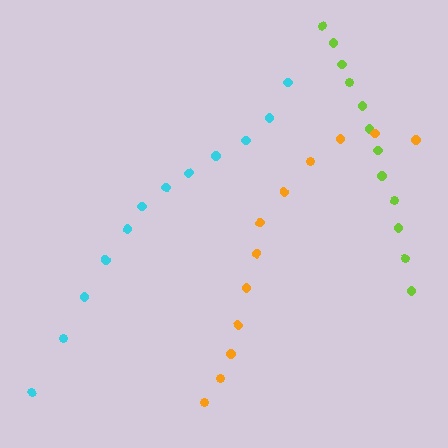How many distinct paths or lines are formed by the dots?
There are 3 distinct paths.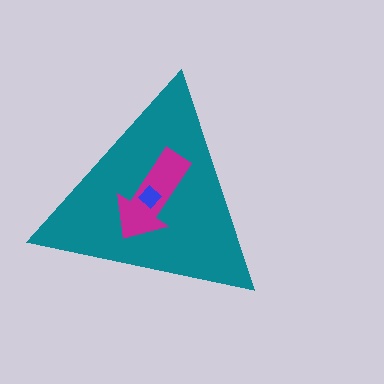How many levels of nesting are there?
3.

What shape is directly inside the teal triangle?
The magenta arrow.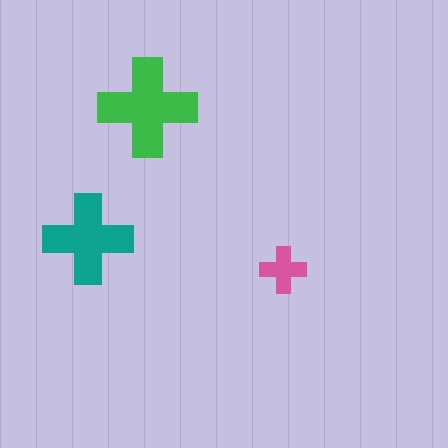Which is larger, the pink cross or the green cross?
The green one.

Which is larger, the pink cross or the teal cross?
The teal one.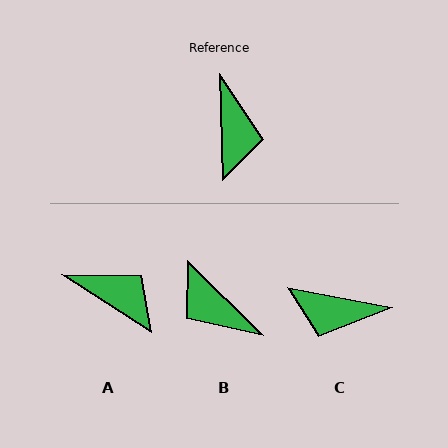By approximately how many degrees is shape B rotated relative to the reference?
Approximately 136 degrees clockwise.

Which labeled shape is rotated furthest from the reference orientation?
B, about 136 degrees away.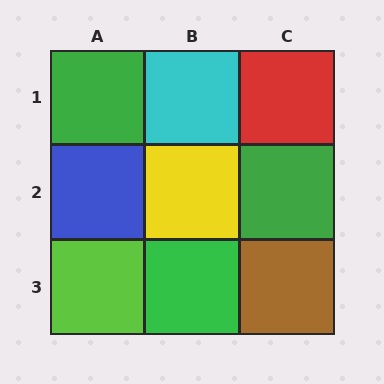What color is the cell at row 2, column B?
Yellow.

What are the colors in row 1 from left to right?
Green, cyan, red.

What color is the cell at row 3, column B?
Green.